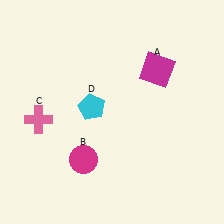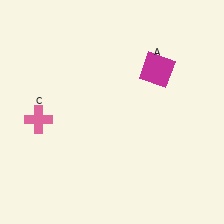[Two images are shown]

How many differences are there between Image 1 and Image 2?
There are 2 differences between the two images.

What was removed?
The magenta circle (B), the cyan pentagon (D) were removed in Image 2.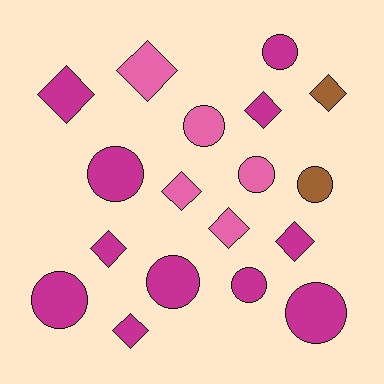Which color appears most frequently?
Magenta, with 11 objects.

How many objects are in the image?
There are 18 objects.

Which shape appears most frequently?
Circle, with 9 objects.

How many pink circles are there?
There are 2 pink circles.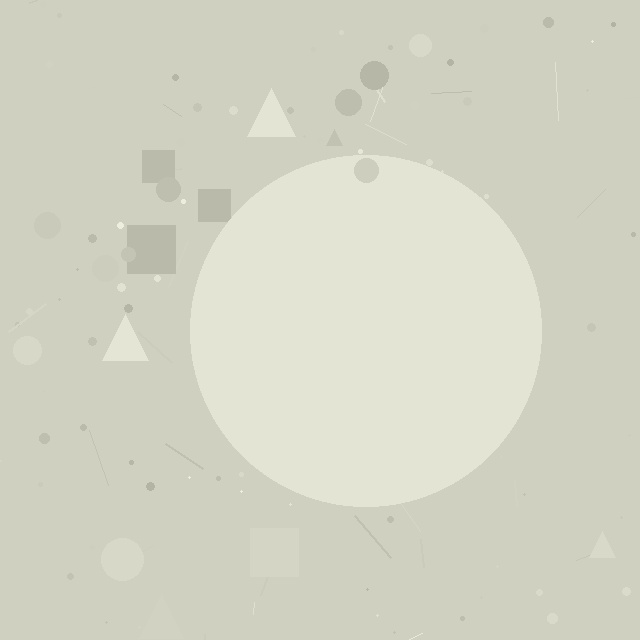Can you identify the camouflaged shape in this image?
The camouflaged shape is a circle.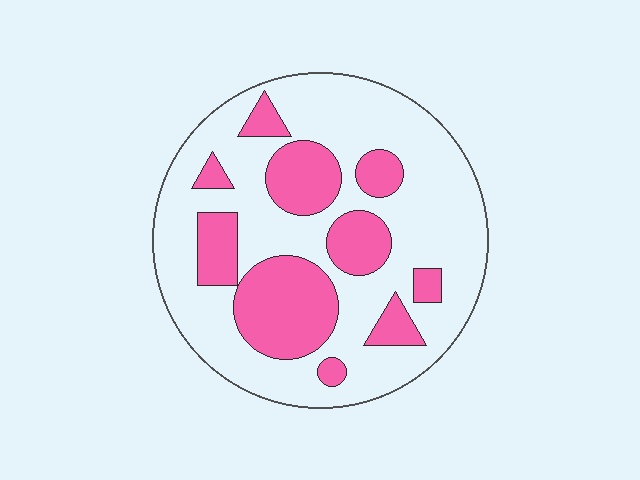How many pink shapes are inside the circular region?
10.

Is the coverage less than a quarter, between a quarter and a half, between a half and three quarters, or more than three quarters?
Between a quarter and a half.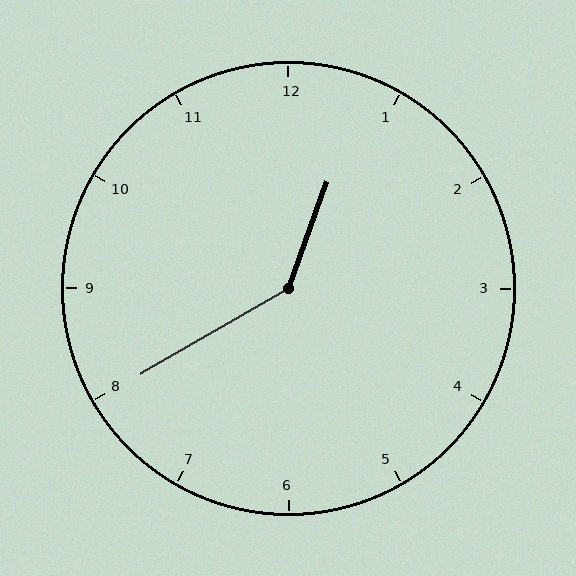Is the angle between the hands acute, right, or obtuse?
It is obtuse.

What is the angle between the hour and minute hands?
Approximately 140 degrees.